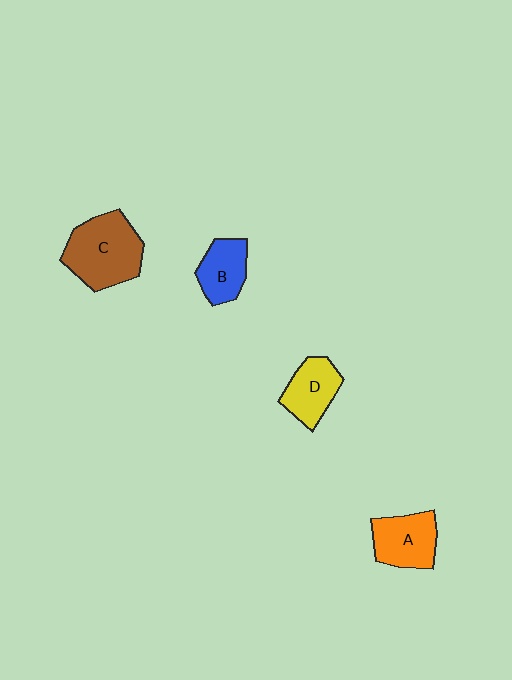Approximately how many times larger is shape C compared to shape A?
Approximately 1.4 times.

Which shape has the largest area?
Shape C (brown).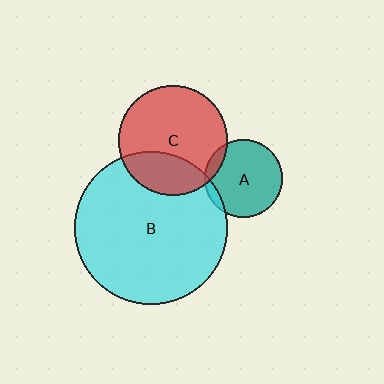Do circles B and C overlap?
Yes.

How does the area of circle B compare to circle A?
Approximately 3.8 times.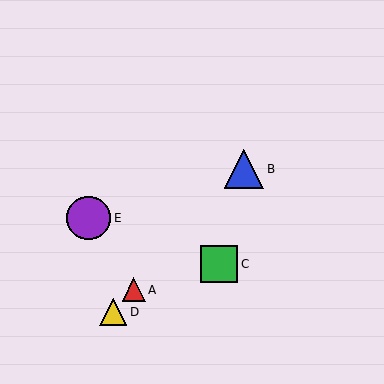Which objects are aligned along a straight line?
Objects A, B, D are aligned along a straight line.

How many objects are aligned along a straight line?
3 objects (A, B, D) are aligned along a straight line.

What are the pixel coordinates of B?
Object B is at (244, 169).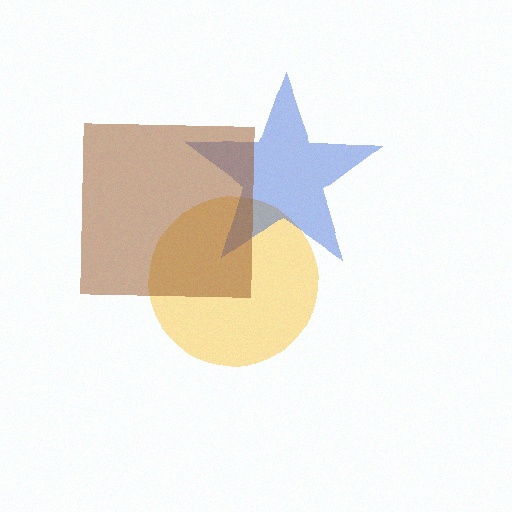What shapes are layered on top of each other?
The layered shapes are: a yellow circle, a blue star, a brown square.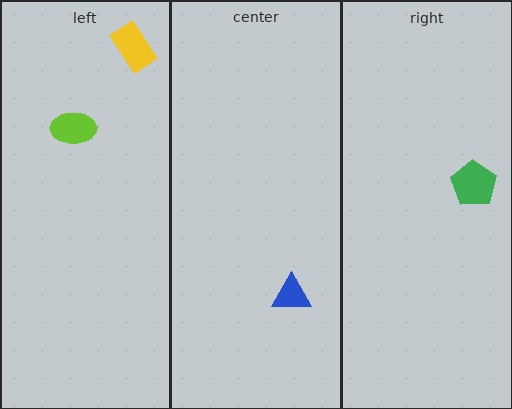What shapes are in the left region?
The yellow rectangle, the lime ellipse.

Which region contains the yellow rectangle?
The left region.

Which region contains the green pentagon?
The right region.